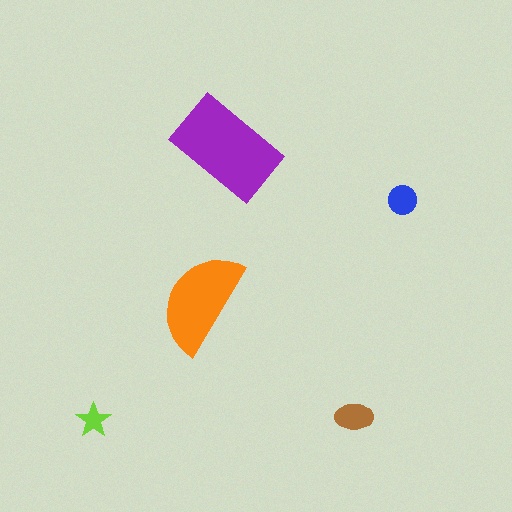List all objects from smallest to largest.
The lime star, the blue circle, the brown ellipse, the orange semicircle, the purple rectangle.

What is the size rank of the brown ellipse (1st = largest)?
3rd.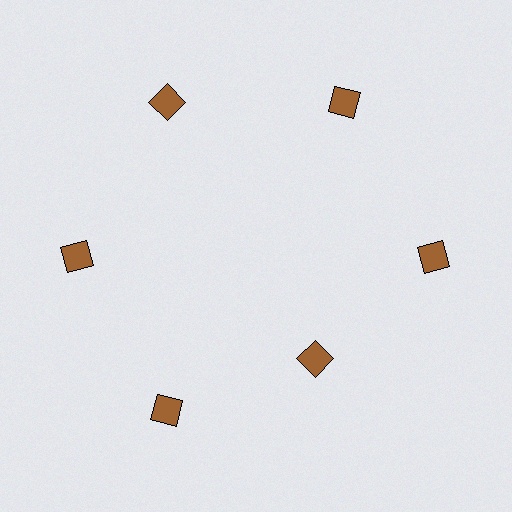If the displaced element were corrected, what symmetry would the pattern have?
It would have 6-fold rotational symmetry — the pattern would map onto itself every 60 degrees.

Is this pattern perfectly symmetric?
No. The 6 brown diamonds are arranged in a ring, but one element near the 5 o'clock position is pulled inward toward the center, breaking the 6-fold rotational symmetry.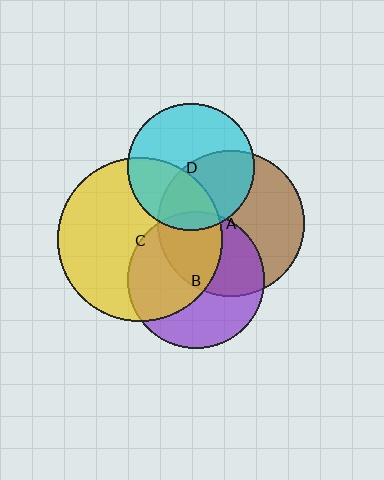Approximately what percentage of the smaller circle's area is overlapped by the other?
Approximately 35%.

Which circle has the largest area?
Circle C (yellow).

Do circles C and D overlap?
Yes.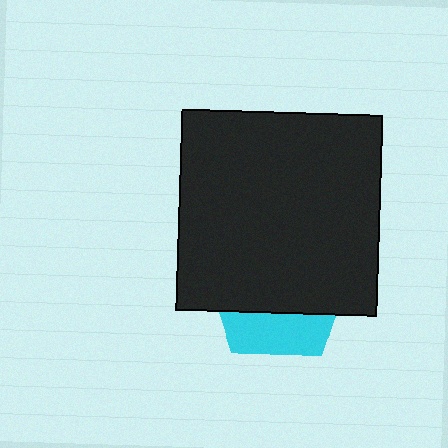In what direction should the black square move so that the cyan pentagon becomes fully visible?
The black square should move up. That is the shortest direction to clear the overlap and leave the cyan pentagon fully visible.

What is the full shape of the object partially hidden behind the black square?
The partially hidden object is a cyan pentagon.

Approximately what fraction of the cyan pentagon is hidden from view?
Roughly 69% of the cyan pentagon is hidden behind the black square.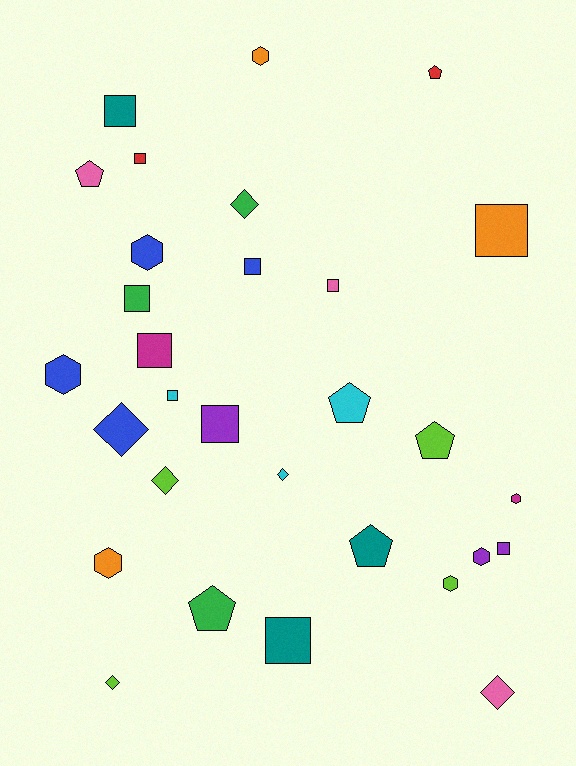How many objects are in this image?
There are 30 objects.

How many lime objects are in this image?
There are 4 lime objects.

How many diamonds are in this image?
There are 6 diamonds.